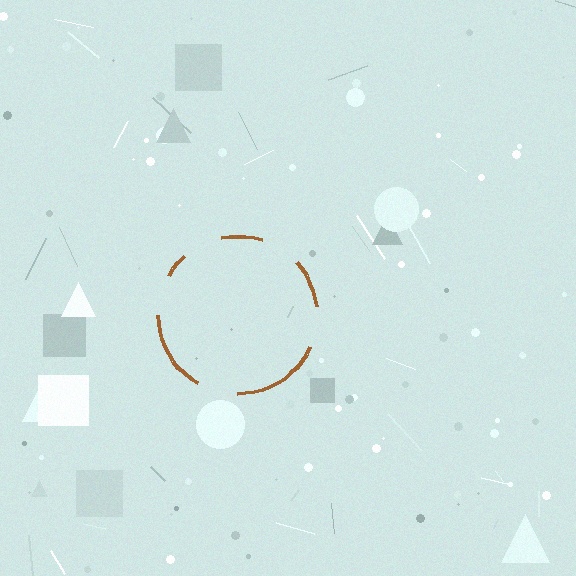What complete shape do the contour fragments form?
The contour fragments form a circle.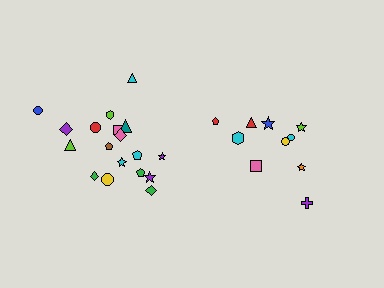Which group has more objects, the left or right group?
The left group.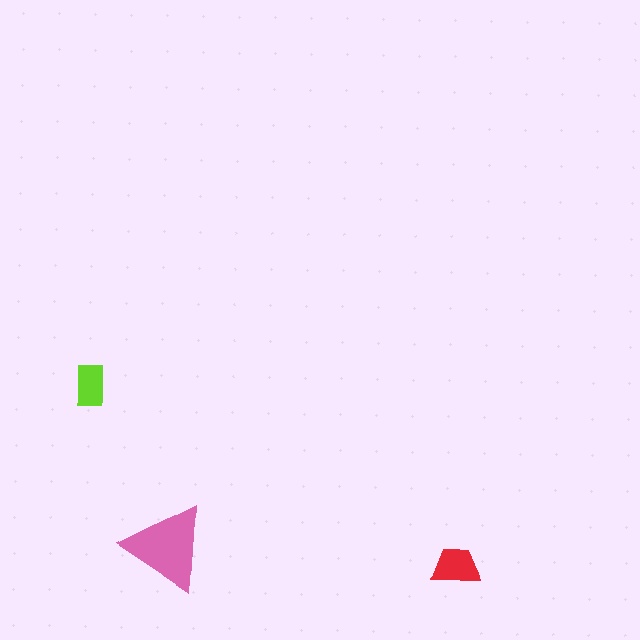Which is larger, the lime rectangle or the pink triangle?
The pink triangle.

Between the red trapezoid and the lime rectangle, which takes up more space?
The red trapezoid.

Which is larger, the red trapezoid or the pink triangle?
The pink triangle.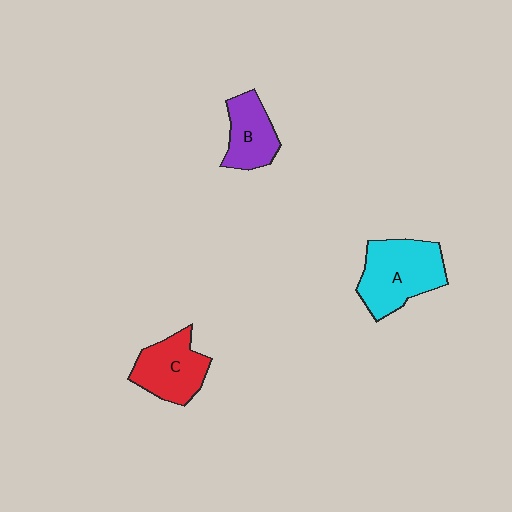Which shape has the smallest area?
Shape B (purple).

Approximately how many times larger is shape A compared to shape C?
Approximately 1.3 times.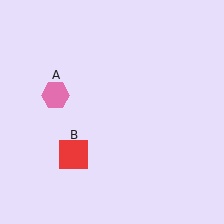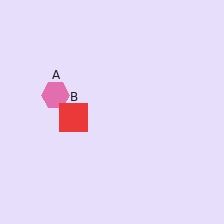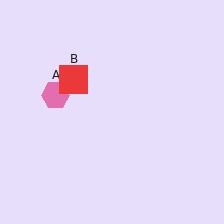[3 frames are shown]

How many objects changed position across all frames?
1 object changed position: red square (object B).